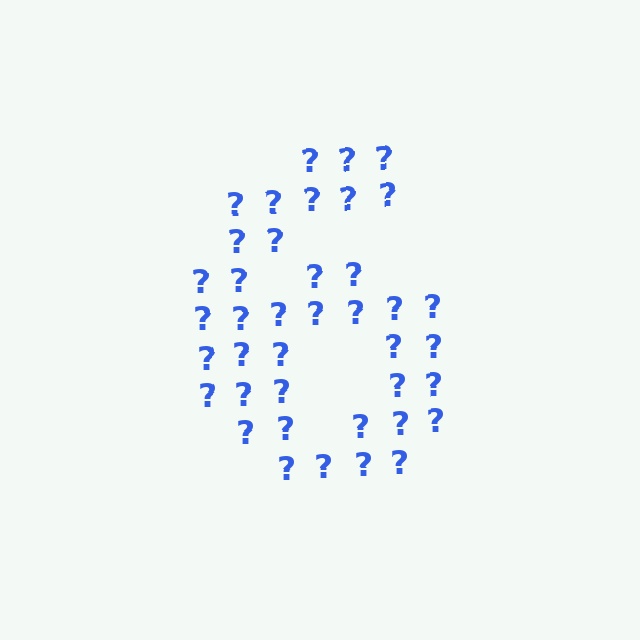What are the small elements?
The small elements are question marks.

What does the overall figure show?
The overall figure shows the digit 6.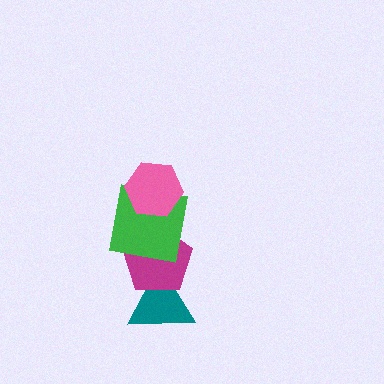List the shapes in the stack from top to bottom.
From top to bottom: the pink hexagon, the green square, the magenta pentagon, the teal triangle.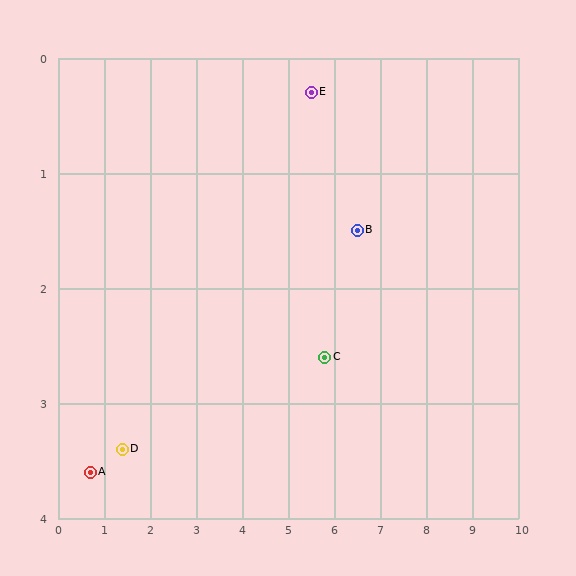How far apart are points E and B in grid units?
Points E and B are about 1.6 grid units apart.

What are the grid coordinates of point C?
Point C is at approximately (5.8, 2.6).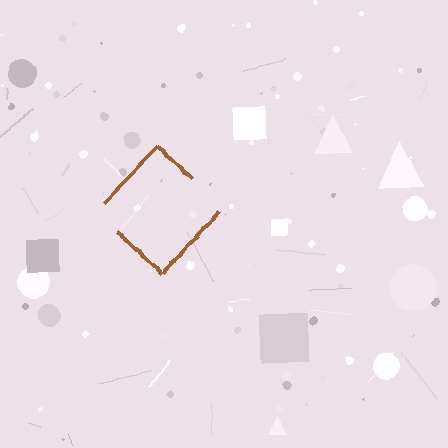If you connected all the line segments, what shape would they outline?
They would outline a diamond.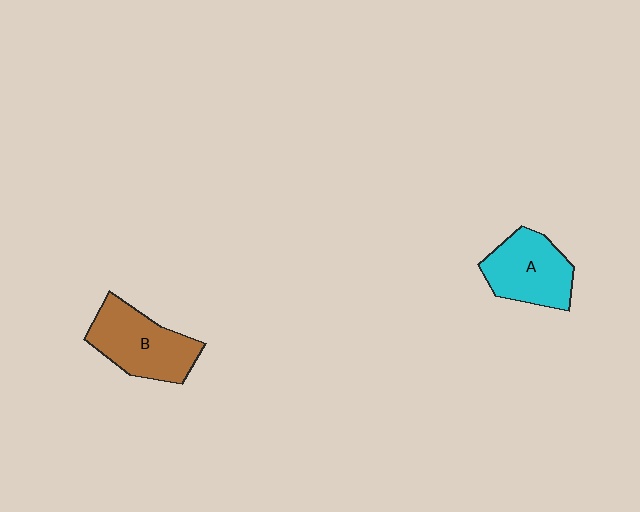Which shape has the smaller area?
Shape A (cyan).